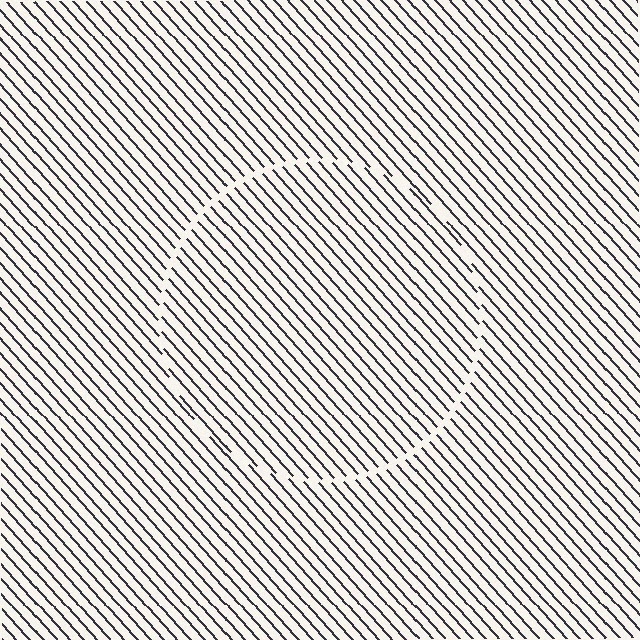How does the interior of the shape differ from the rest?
The interior of the shape contains the same grating, shifted by half a period — the contour is defined by the phase discontinuity where line-ends from the inner and outer gratings abut.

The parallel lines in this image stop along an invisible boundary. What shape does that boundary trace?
An illusory circle. The interior of the shape contains the same grating, shifted by half a period — the contour is defined by the phase discontinuity where line-ends from the inner and outer gratings abut.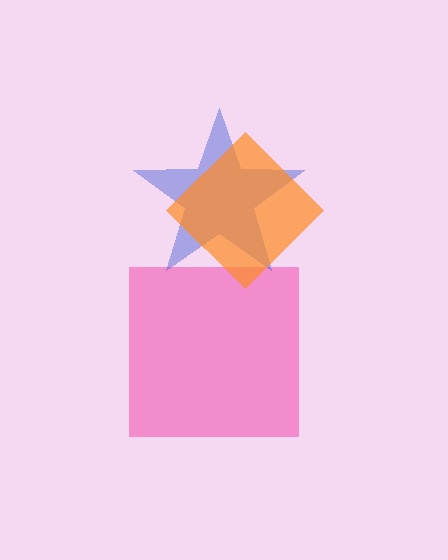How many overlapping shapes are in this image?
There are 3 overlapping shapes in the image.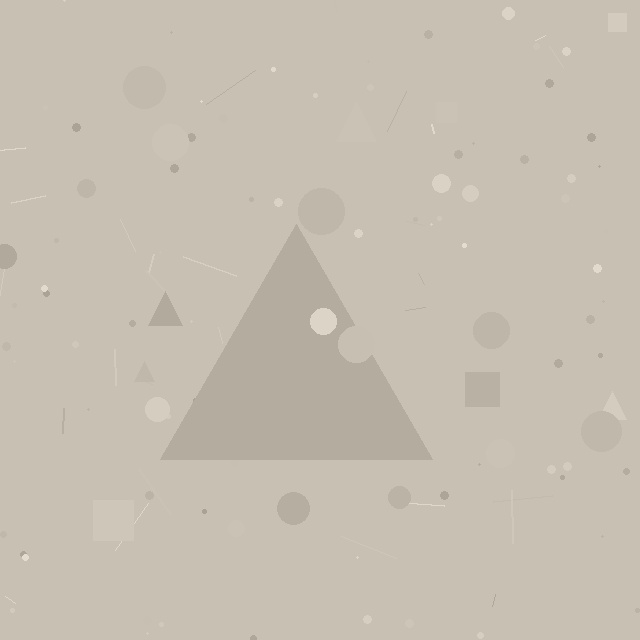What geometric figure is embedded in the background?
A triangle is embedded in the background.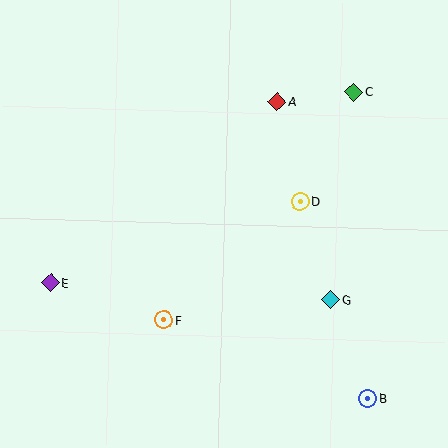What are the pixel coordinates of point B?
Point B is at (368, 398).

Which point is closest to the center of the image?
Point D at (300, 202) is closest to the center.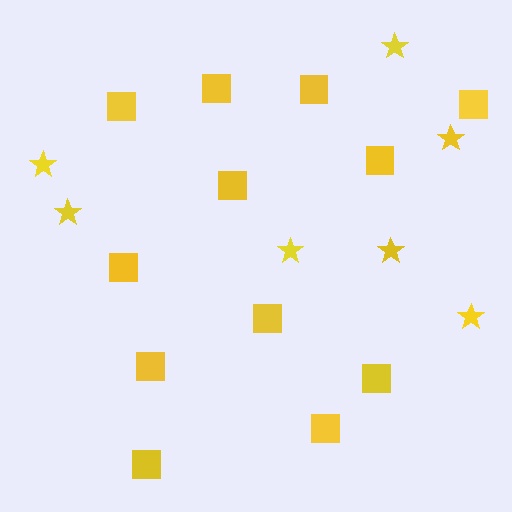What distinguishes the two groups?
There are 2 groups: one group of stars (7) and one group of squares (12).